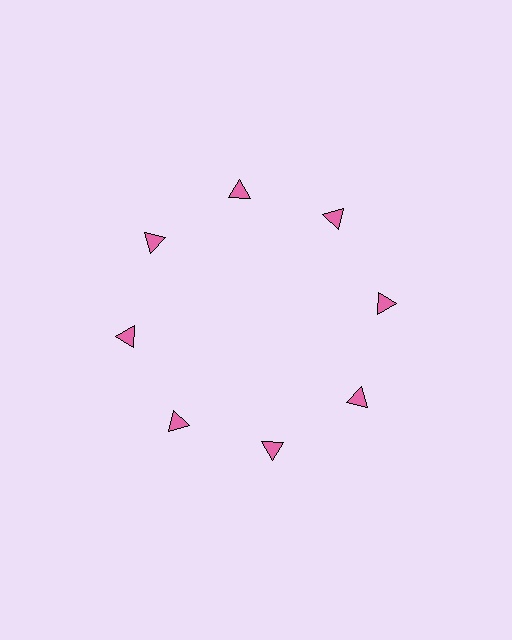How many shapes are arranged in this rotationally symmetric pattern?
There are 8 shapes, arranged in 8 groups of 1.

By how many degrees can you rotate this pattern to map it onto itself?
The pattern maps onto itself every 45 degrees of rotation.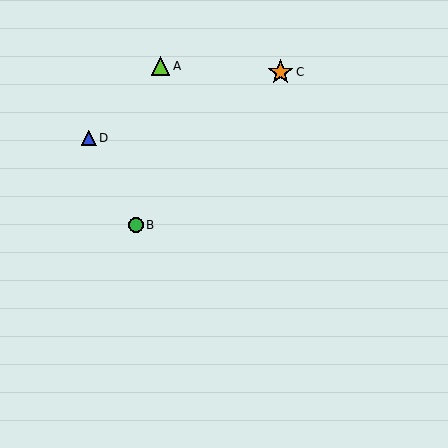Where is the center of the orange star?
The center of the orange star is at (280, 72).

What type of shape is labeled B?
Shape B is a green circle.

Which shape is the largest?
The orange star (labeled C) is the largest.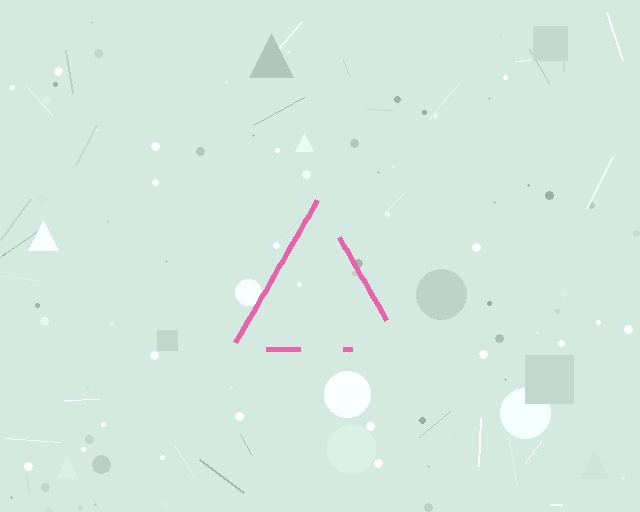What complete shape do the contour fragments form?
The contour fragments form a triangle.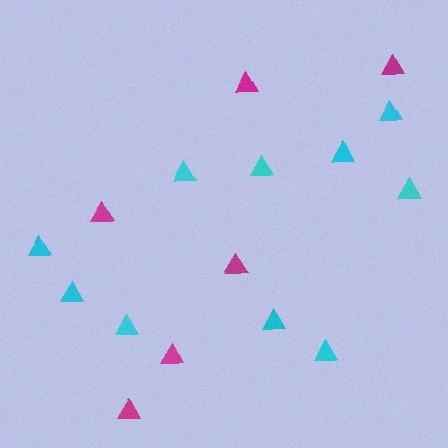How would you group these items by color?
There are 2 groups: one group of magenta triangles (6) and one group of cyan triangles (10).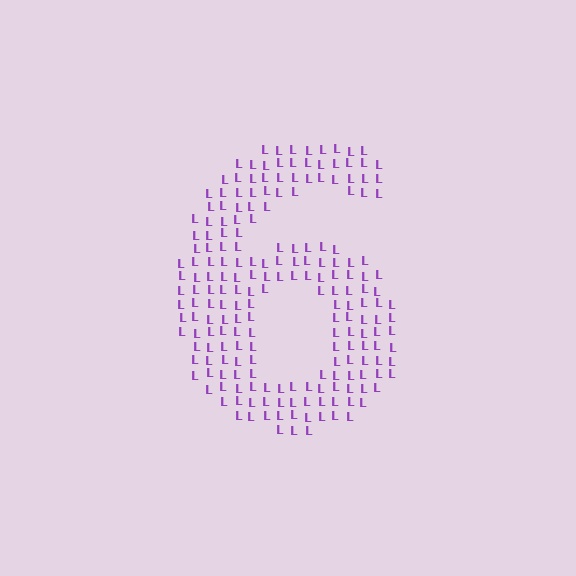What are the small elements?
The small elements are letter L's.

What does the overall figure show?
The overall figure shows the digit 6.